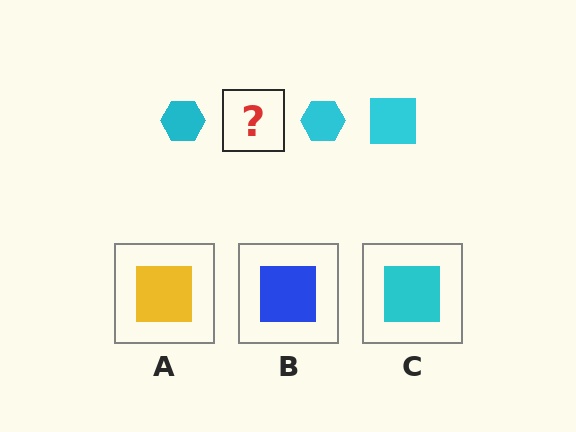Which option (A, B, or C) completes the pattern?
C.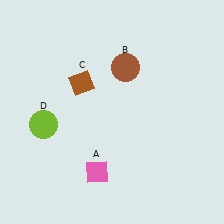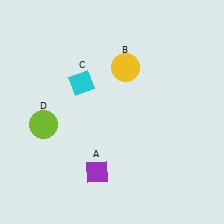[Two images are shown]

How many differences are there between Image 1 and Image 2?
There are 3 differences between the two images.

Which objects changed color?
A changed from pink to purple. B changed from brown to yellow. C changed from brown to cyan.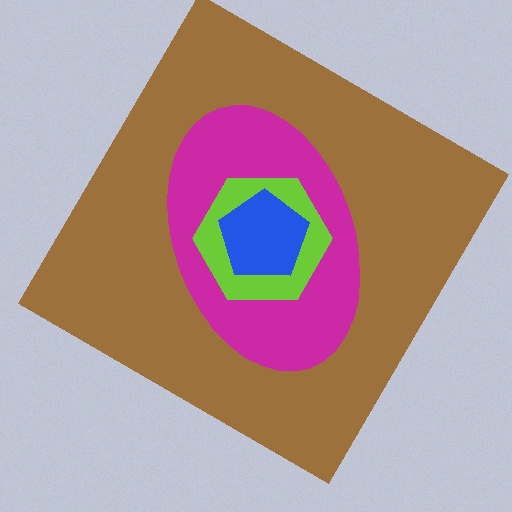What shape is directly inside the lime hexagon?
The blue pentagon.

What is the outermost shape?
The brown diamond.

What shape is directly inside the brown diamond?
The magenta ellipse.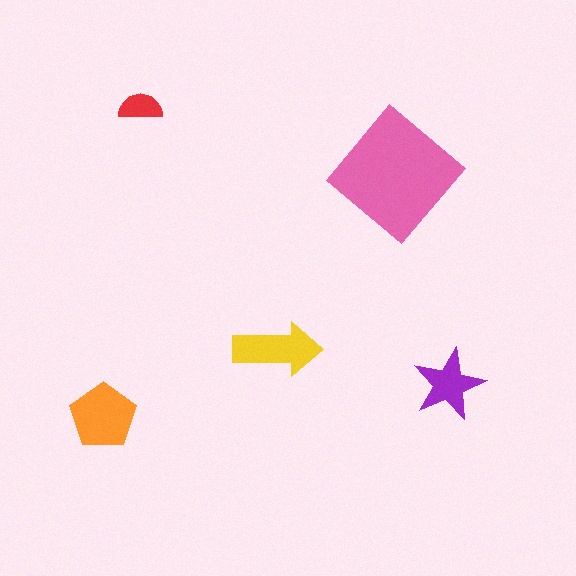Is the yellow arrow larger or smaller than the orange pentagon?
Smaller.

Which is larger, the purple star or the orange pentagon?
The orange pentagon.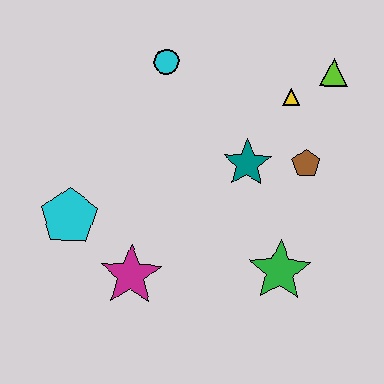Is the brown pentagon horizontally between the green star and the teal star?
No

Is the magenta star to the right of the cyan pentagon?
Yes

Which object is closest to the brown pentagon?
The teal star is closest to the brown pentagon.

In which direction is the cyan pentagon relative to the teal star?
The cyan pentagon is to the left of the teal star.